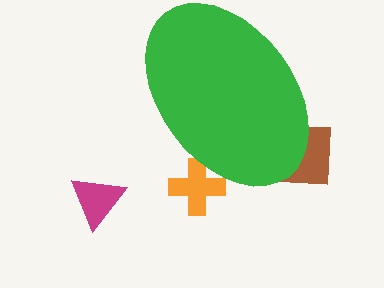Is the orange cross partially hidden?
Yes, the orange cross is partially hidden behind the green ellipse.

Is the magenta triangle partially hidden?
No, the magenta triangle is fully visible.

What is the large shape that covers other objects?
A green ellipse.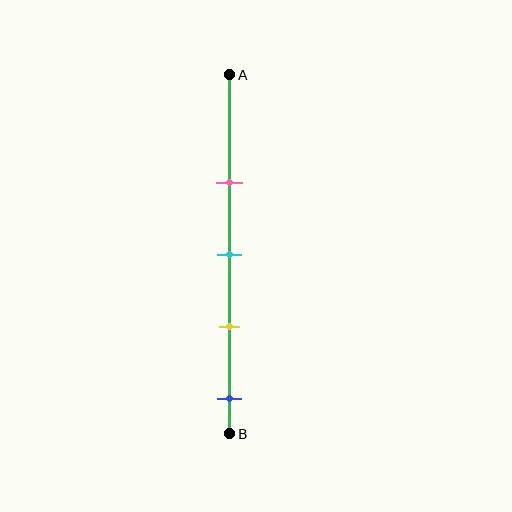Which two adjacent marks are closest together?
The cyan and yellow marks are the closest adjacent pair.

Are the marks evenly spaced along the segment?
Yes, the marks are approximately evenly spaced.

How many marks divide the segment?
There are 4 marks dividing the segment.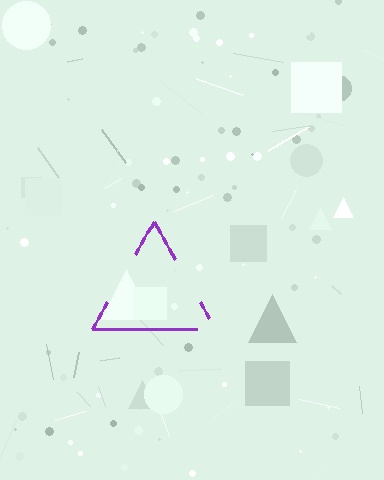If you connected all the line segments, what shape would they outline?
They would outline a triangle.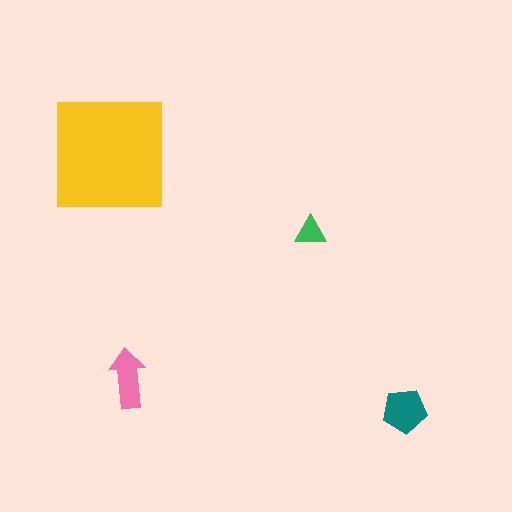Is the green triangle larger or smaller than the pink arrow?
Smaller.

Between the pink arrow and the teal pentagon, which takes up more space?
The teal pentagon.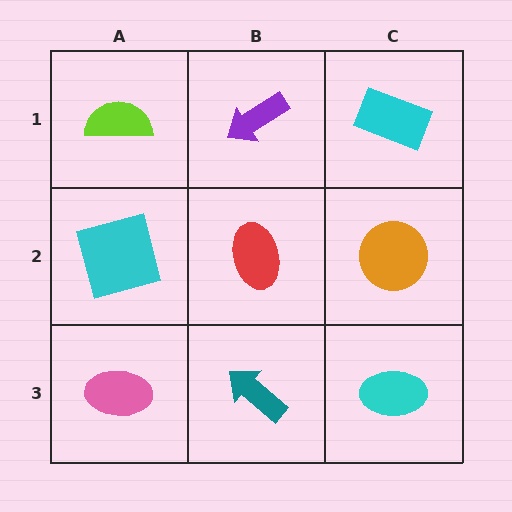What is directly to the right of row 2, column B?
An orange circle.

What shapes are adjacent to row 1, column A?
A cyan square (row 2, column A), a purple arrow (row 1, column B).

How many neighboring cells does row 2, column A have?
3.